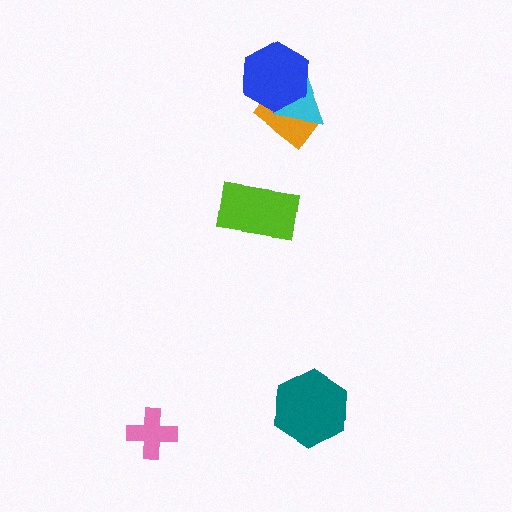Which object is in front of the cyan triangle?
The blue hexagon is in front of the cyan triangle.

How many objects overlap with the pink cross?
0 objects overlap with the pink cross.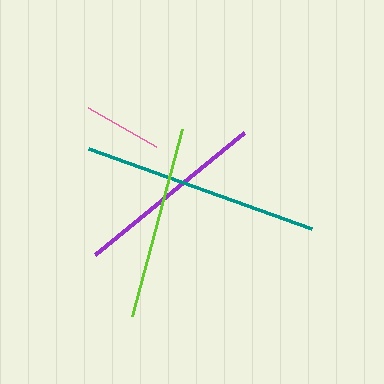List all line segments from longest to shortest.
From longest to shortest: teal, lime, purple, pink.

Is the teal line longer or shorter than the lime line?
The teal line is longer than the lime line.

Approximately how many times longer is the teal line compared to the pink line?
The teal line is approximately 3.0 times the length of the pink line.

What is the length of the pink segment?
The pink segment is approximately 79 pixels long.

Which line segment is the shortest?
The pink line is the shortest at approximately 79 pixels.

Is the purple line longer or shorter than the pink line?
The purple line is longer than the pink line.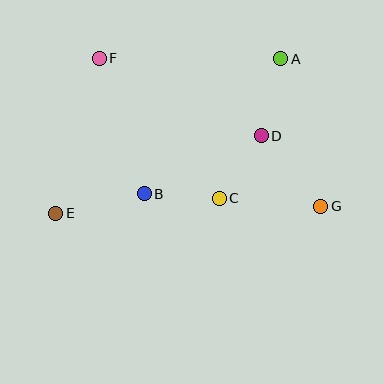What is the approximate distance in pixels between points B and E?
The distance between B and E is approximately 90 pixels.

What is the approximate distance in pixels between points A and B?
The distance between A and B is approximately 192 pixels.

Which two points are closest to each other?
Points C and D are closest to each other.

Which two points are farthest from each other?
Points A and E are farthest from each other.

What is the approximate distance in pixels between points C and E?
The distance between C and E is approximately 164 pixels.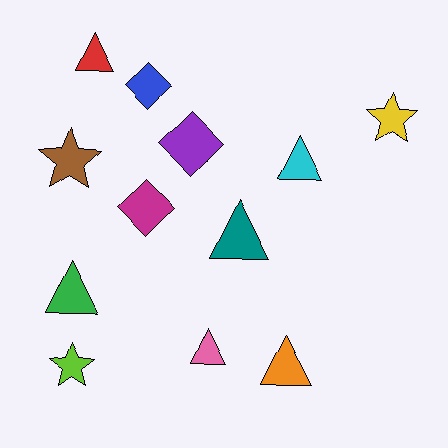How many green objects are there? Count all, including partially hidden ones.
There is 1 green object.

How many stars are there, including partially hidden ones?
There are 3 stars.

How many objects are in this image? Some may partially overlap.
There are 12 objects.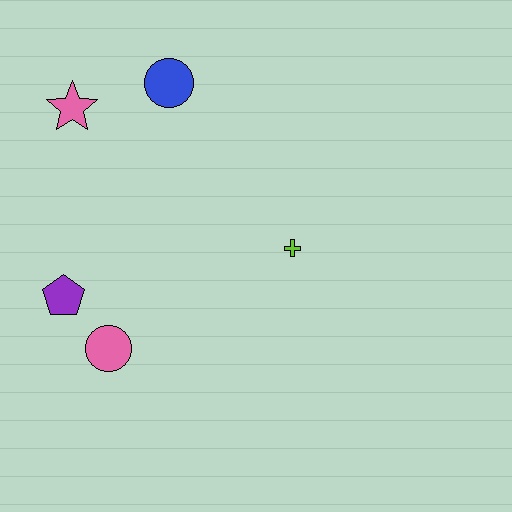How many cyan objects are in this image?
There are no cyan objects.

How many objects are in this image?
There are 5 objects.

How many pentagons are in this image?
There is 1 pentagon.